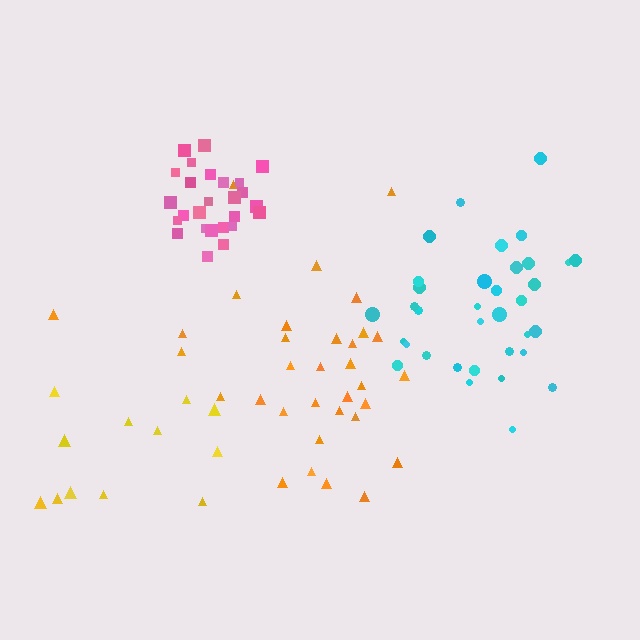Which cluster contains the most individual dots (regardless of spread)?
Cyan (35).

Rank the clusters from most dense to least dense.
pink, cyan, orange, yellow.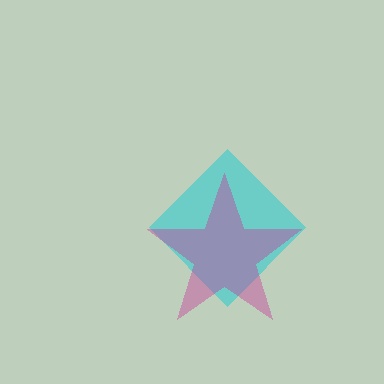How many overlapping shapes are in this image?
There are 2 overlapping shapes in the image.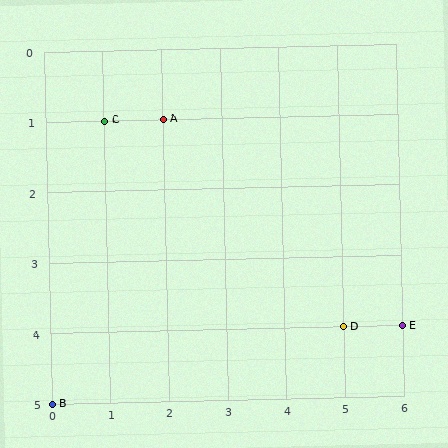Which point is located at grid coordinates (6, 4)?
Point E is at (6, 4).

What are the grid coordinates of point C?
Point C is at grid coordinates (1, 1).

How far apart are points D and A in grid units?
Points D and A are 3 columns and 3 rows apart (about 4.2 grid units diagonally).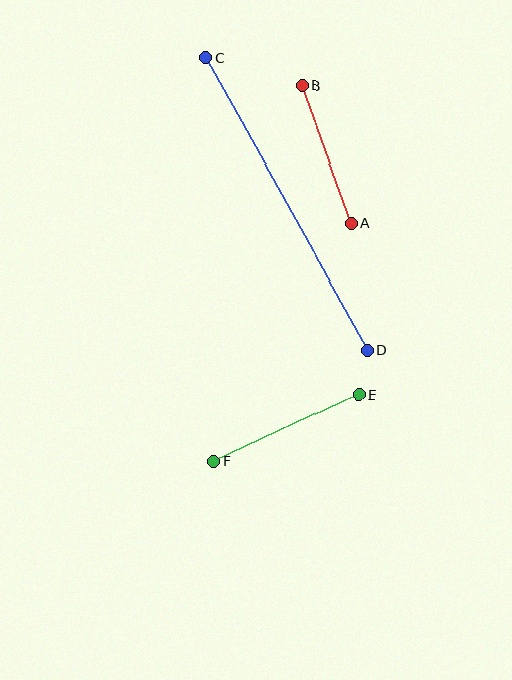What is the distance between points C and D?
The distance is approximately 334 pixels.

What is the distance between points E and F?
The distance is approximately 159 pixels.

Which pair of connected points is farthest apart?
Points C and D are farthest apart.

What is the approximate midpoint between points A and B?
The midpoint is at approximately (327, 155) pixels.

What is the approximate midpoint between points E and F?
The midpoint is at approximately (286, 428) pixels.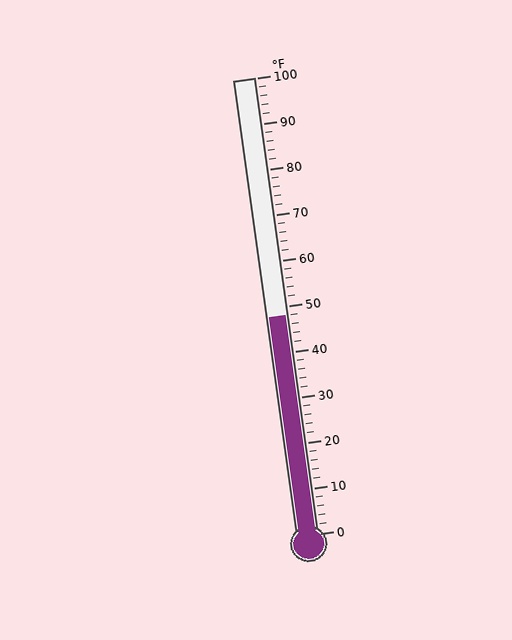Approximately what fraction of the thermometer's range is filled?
The thermometer is filled to approximately 50% of its range.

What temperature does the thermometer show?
The thermometer shows approximately 48°F.